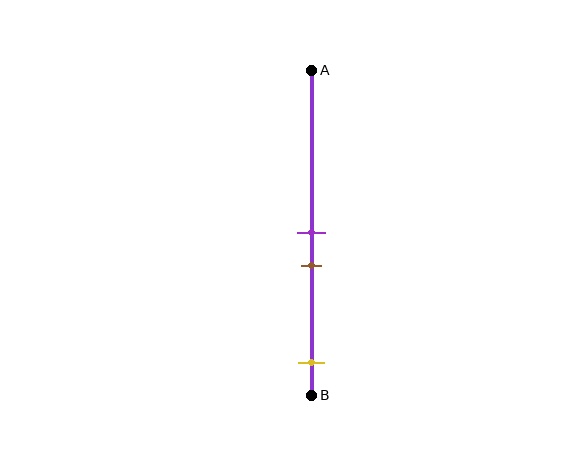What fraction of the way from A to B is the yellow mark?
The yellow mark is approximately 90% (0.9) of the way from A to B.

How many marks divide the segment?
There are 3 marks dividing the segment.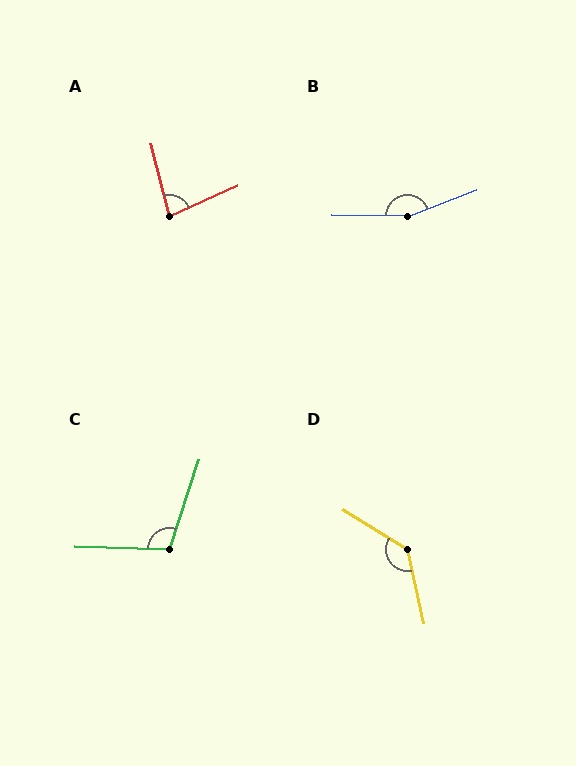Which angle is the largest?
B, at approximately 158 degrees.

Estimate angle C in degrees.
Approximately 107 degrees.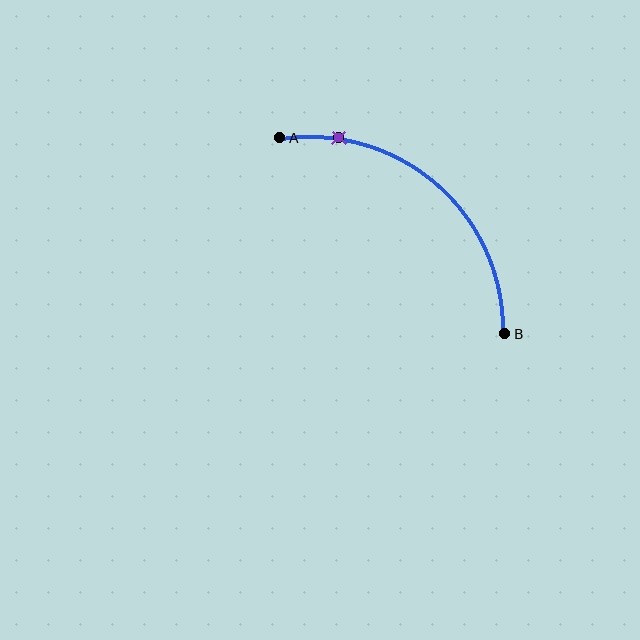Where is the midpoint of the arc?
The arc midpoint is the point on the curve farthest from the straight line joining A and B. It sits above and to the right of that line.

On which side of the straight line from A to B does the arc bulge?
The arc bulges above and to the right of the straight line connecting A and B.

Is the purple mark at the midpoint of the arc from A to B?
No. The purple mark lies on the arc but is closer to endpoint A. The arc midpoint would be at the point on the curve equidistant along the arc from both A and B.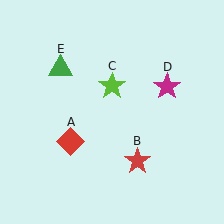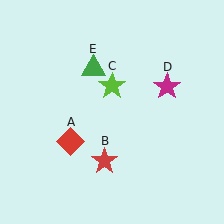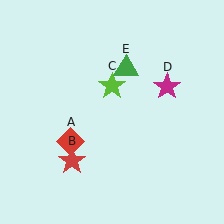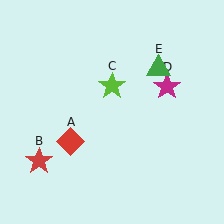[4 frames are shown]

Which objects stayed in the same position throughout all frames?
Red diamond (object A) and lime star (object C) and magenta star (object D) remained stationary.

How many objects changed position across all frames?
2 objects changed position: red star (object B), green triangle (object E).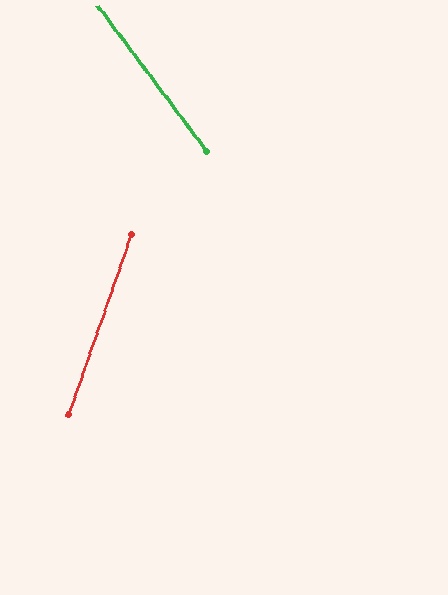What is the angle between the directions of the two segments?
Approximately 56 degrees.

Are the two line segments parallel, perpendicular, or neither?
Neither parallel nor perpendicular — they differ by about 56°.